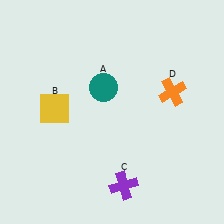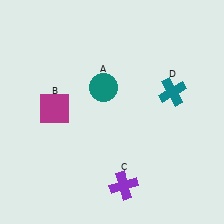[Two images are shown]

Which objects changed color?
B changed from yellow to magenta. D changed from orange to teal.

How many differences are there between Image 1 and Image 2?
There are 2 differences between the two images.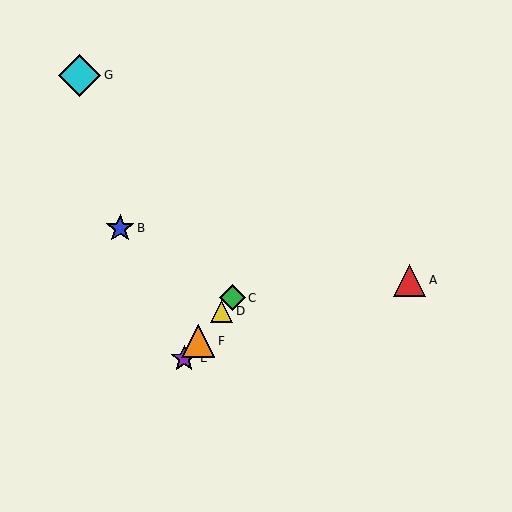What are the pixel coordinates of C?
Object C is at (232, 298).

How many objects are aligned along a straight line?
4 objects (C, D, E, F) are aligned along a straight line.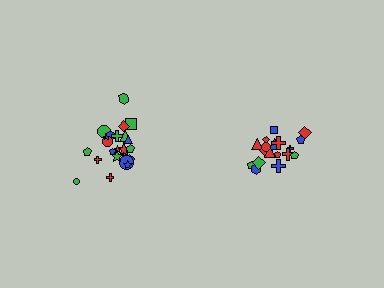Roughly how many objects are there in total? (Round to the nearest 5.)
Roughly 45 objects in total.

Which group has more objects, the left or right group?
The left group.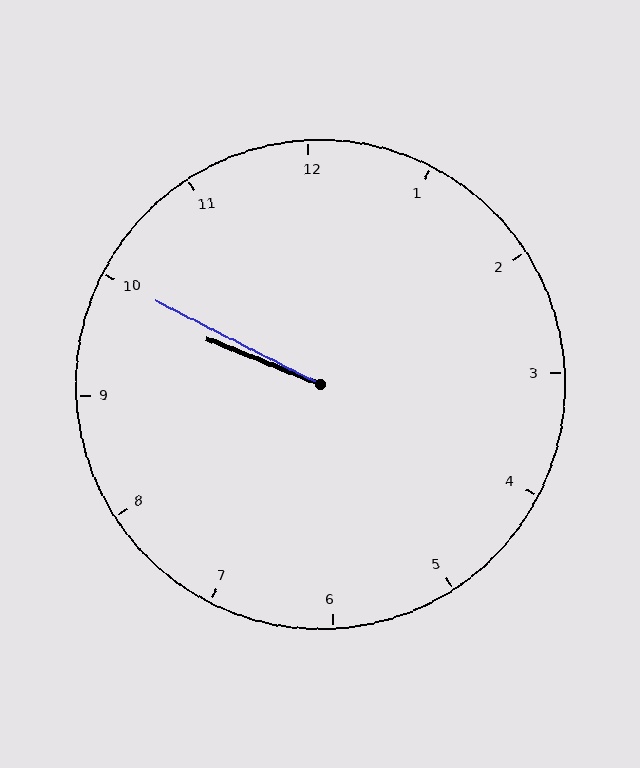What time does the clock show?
9:50.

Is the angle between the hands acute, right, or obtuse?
It is acute.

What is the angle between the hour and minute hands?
Approximately 5 degrees.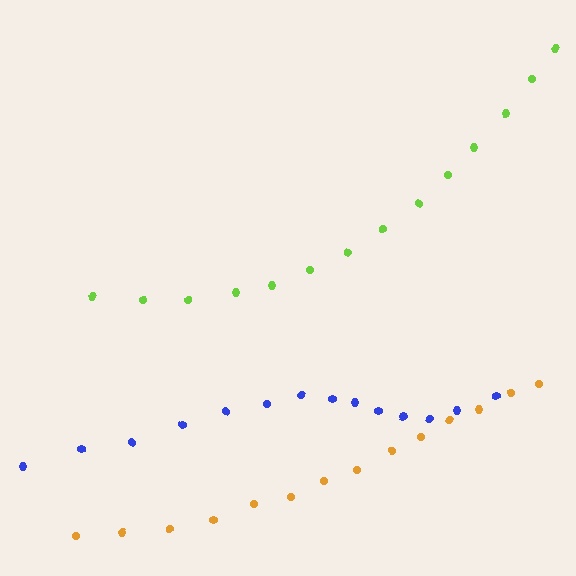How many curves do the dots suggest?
There are 3 distinct paths.